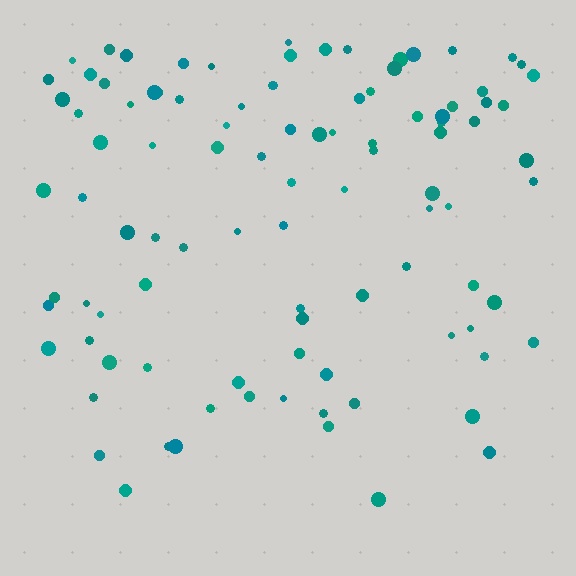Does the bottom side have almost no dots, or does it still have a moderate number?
Still a moderate number, just noticeably fewer than the top.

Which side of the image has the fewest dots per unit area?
The bottom.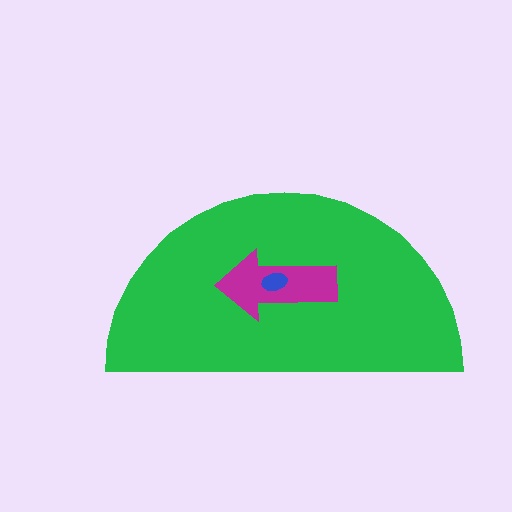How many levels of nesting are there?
3.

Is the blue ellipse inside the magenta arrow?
Yes.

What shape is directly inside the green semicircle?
The magenta arrow.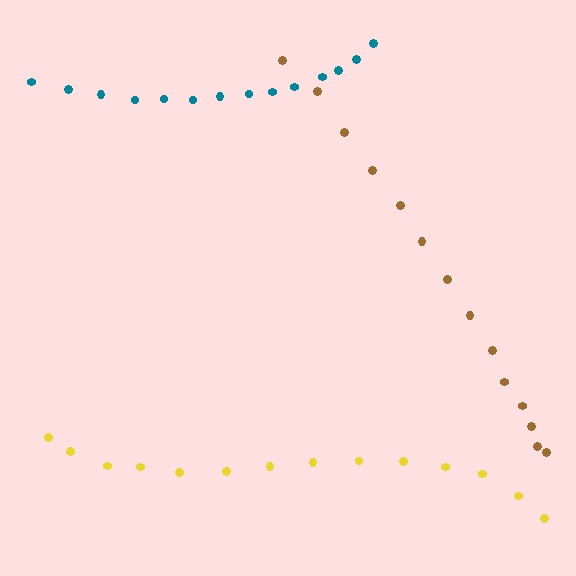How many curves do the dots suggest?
There are 3 distinct paths.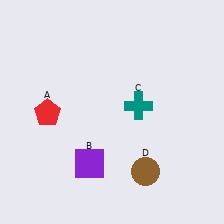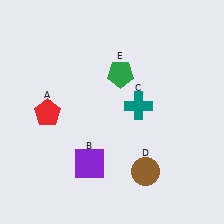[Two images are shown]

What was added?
A green pentagon (E) was added in Image 2.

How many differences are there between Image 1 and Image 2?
There is 1 difference between the two images.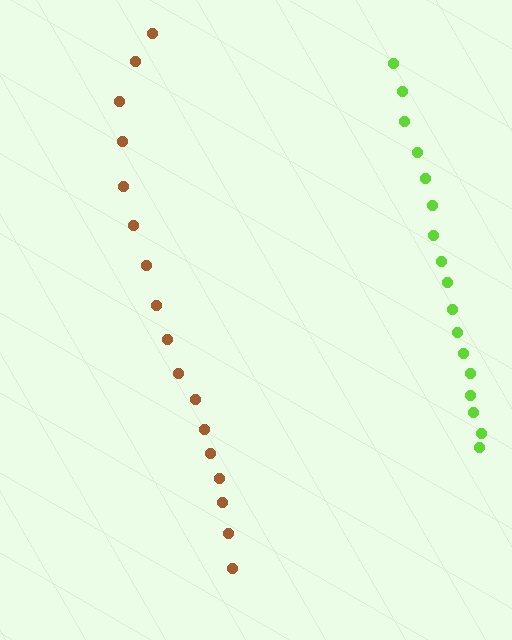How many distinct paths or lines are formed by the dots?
There are 2 distinct paths.